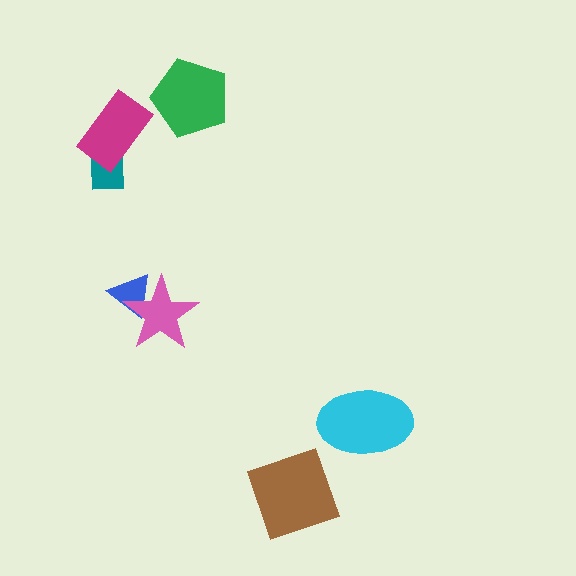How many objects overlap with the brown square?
0 objects overlap with the brown square.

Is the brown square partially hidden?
No, no other shape covers it.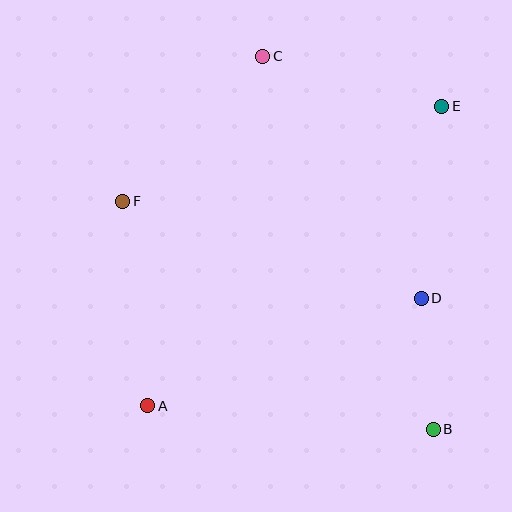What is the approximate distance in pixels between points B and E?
The distance between B and E is approximately 323 pixels.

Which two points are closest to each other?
Points B and D are closest to each other.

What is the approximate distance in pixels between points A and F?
The distance between A and F is approximately 206 pixels.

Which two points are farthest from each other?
Points A and E are farthest from each other.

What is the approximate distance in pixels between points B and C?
The distance between B and C is approximately 410 pixels.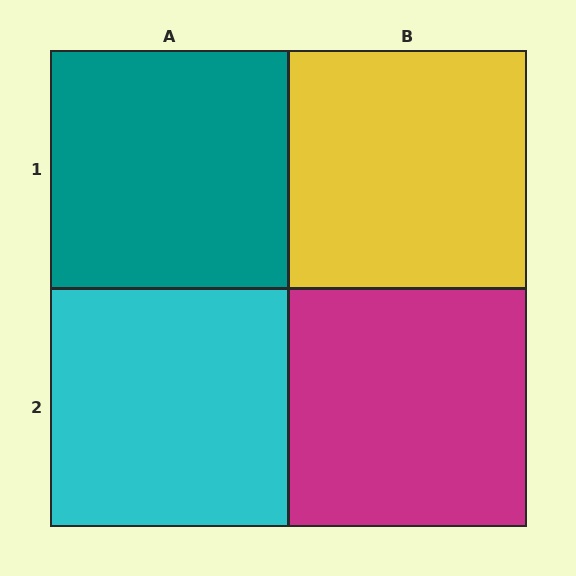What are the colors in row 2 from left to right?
Cyan, magenta.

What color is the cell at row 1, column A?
Teal.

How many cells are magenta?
1 cell is magenta.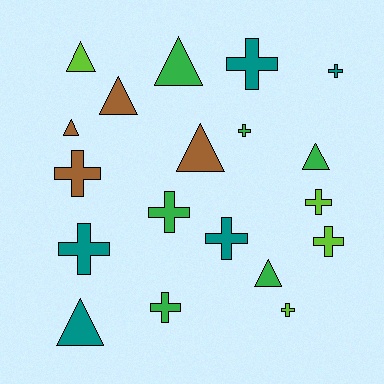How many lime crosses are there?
There are 3 lime crosses.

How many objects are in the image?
There are 19 objects.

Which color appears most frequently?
Green, with 6 objects.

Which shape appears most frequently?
Cross, with 11 objects.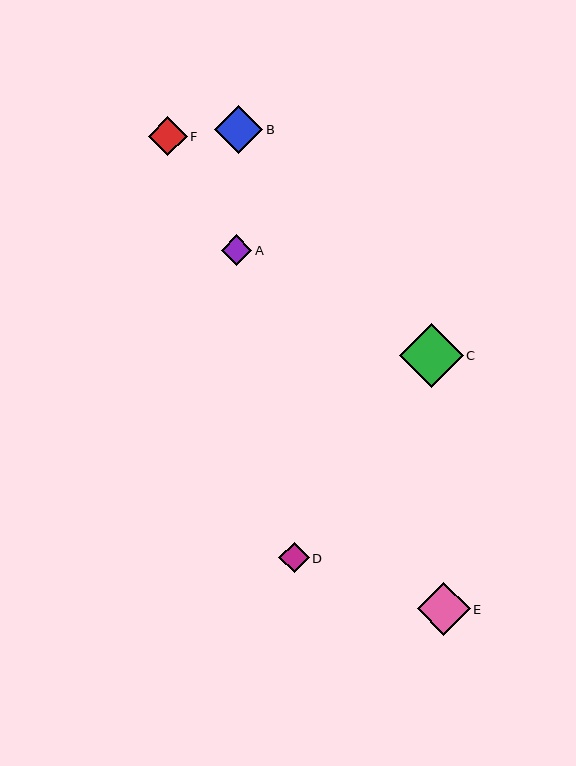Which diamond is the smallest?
Diamond D is the smallest with a size of approximately 30 pixels.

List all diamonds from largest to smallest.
From largest to smallest: C, E, B, F, A, D.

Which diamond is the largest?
Diamond C is the largest with a size of approximately 63 pixels.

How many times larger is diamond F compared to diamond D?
Diamond F is approximately 1.3 times the size of diamond D.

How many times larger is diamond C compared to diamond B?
Diamond C is approximately 1.3 times the size of diamond B.